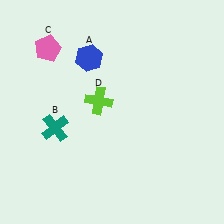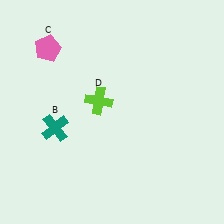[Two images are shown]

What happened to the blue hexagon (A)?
The blue hexagon (A) was removed in Image 2. It was in the top-left area of Image 1.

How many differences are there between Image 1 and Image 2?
There is 1 difference between the two images.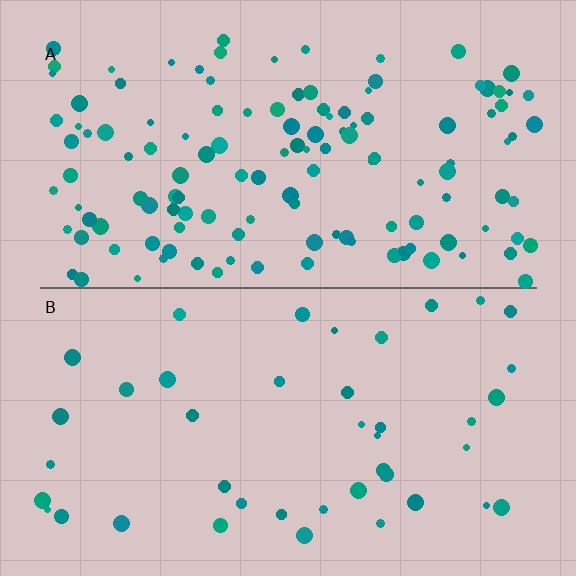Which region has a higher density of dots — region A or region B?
A (the top).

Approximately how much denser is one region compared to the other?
Approximately 3.1× — region A over region B.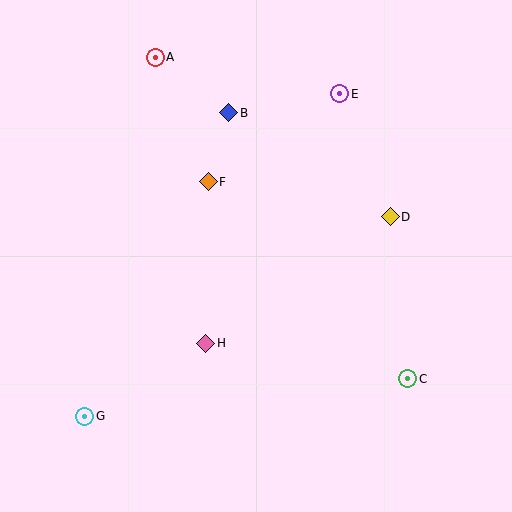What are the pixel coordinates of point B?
Point B is at (229, 113).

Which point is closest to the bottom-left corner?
Point G is closest to the bottom-left corner.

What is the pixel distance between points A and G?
The distance between A and G is 366 pixels.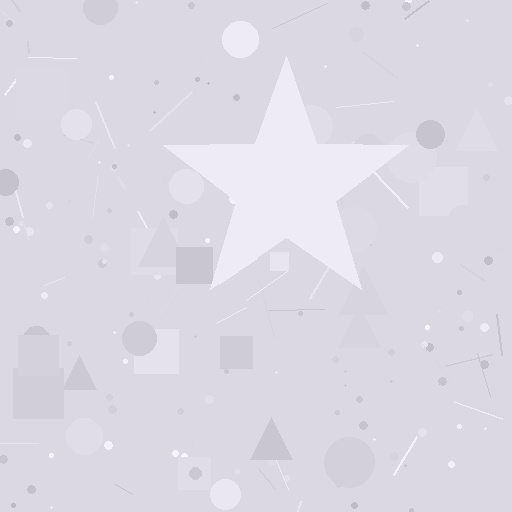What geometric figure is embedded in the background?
A star is embedded in the background.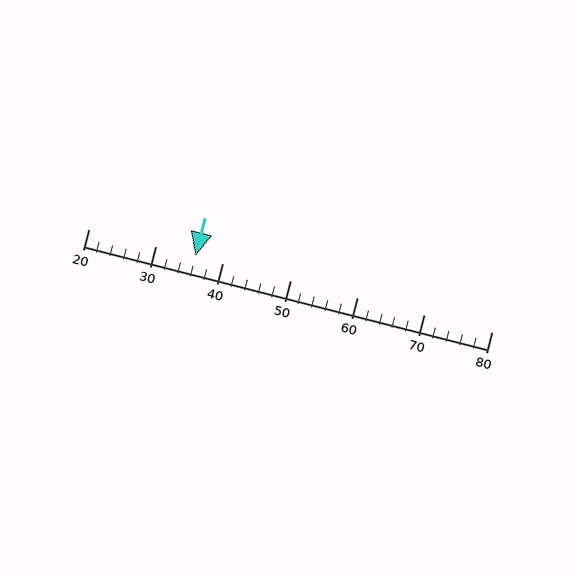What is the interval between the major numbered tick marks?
The major tick marks are spaced 10 units apart.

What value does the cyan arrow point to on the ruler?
The cyan arrow points to approximately 36.